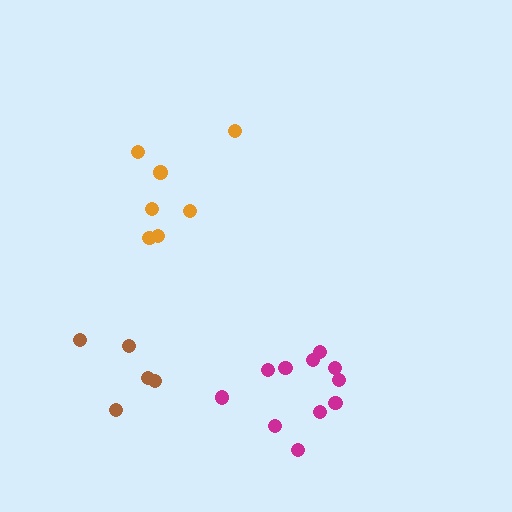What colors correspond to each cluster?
The clusters are colored: magenta, brown, orange.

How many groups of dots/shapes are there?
There are 3 groups.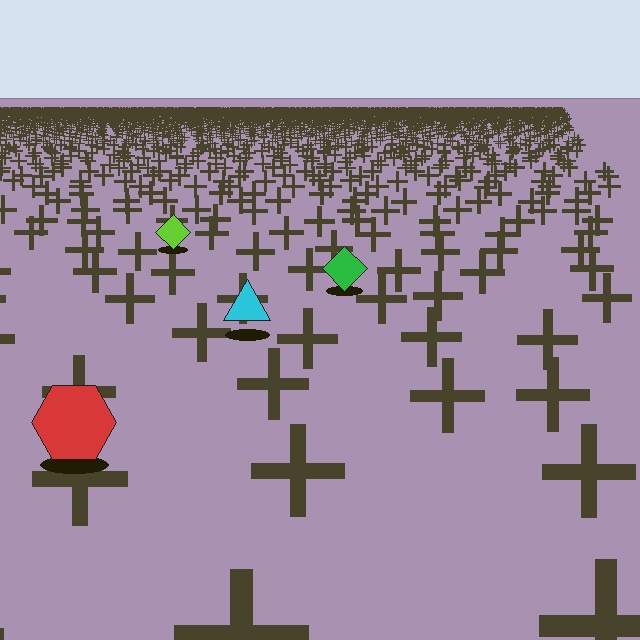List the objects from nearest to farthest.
From nearest to farthest: the red hexagon, the cyan triangle, the green diamond, the lime diamond.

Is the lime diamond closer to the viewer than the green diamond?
No. The green diamond is closer — you can tell from the texture gradient: the ground texture is coarser near it.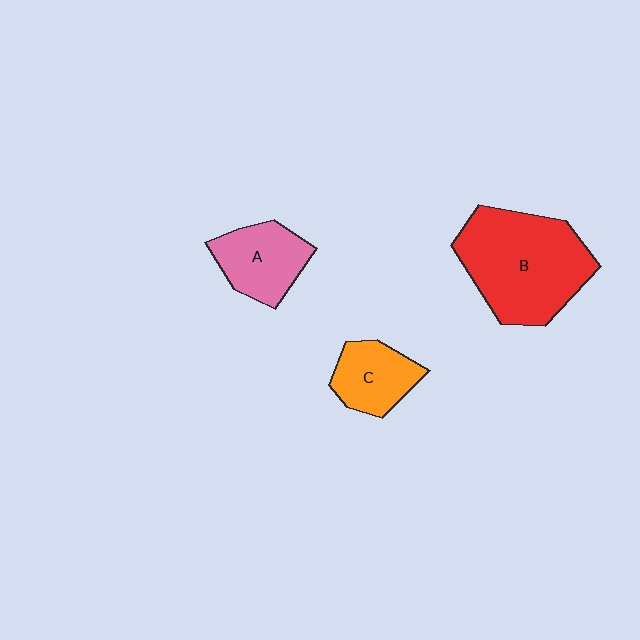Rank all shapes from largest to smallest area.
From largest to smallest: B (red), A (pink), C (orange).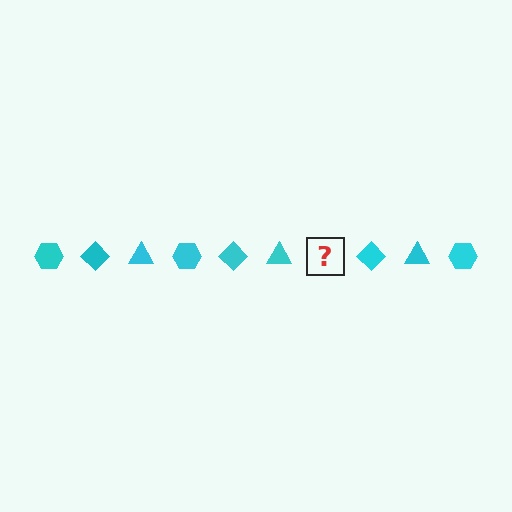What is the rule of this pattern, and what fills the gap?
The rule is that the pattern cycles through hexagon, diamond, triangle shapes in cyan. The gap should be filled with a cyan hexagon.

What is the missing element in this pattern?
The missing element is a cyan hexagon.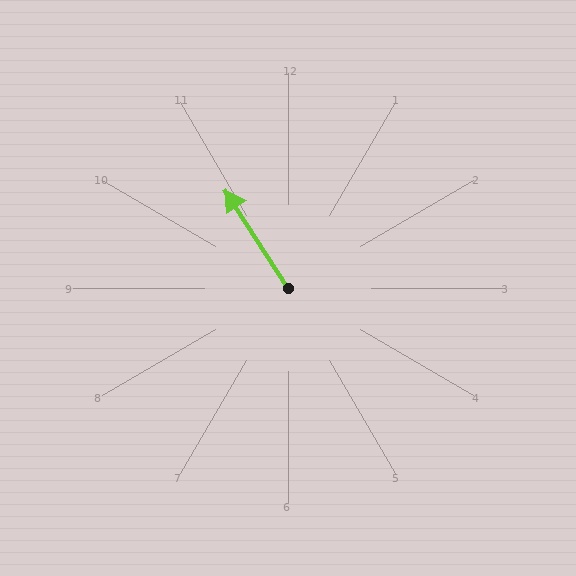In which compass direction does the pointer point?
Northwest.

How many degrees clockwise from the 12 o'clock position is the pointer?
Approximately 327 degrees.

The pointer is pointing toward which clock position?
Roughly 11 o'clock.